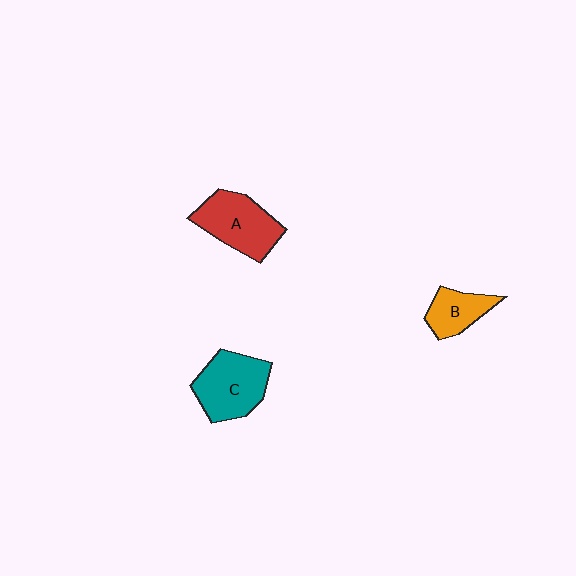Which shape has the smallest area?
Shape B (orange).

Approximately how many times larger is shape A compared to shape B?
Approximately 1.7 times.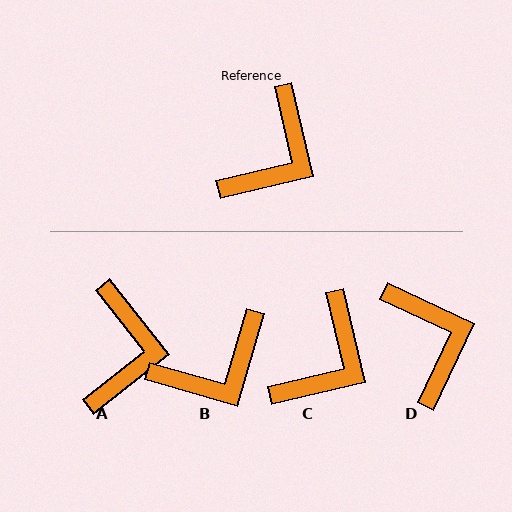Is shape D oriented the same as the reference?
No, it is off by about 52 degrees.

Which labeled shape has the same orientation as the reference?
C.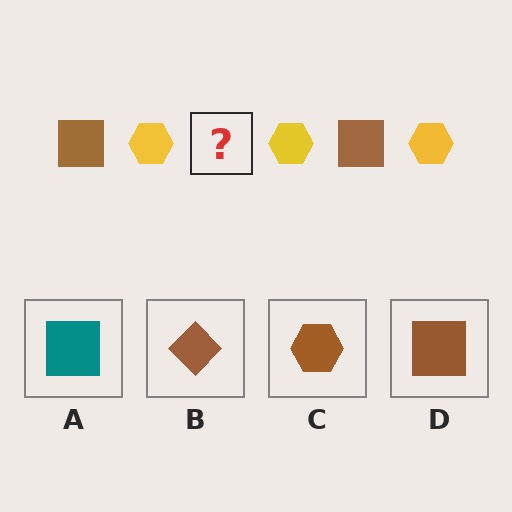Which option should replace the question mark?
Option D.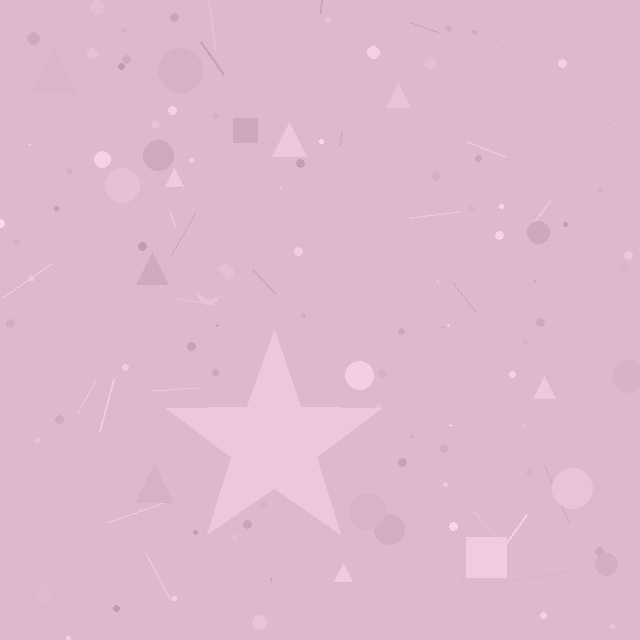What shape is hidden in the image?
A star is hidden in the image.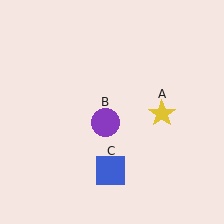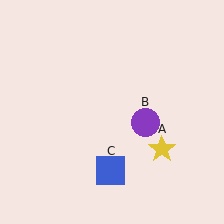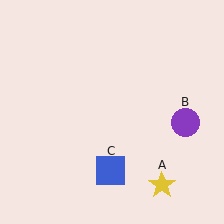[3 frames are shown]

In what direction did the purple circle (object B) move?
The purple circle (object B) moved right.